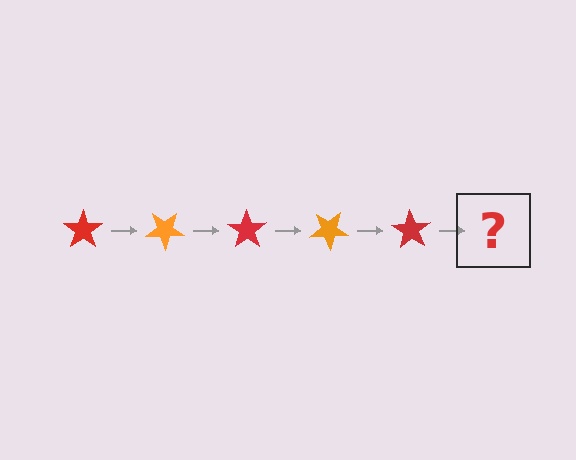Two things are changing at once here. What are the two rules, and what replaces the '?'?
The two rules are that it rotates 35 degrees each step and the color cycles through red and orange. The '?' should be an orange star, rotated 175 degrees from the start.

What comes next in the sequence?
The next element should be an orange star, rotated 175 degrees from the start.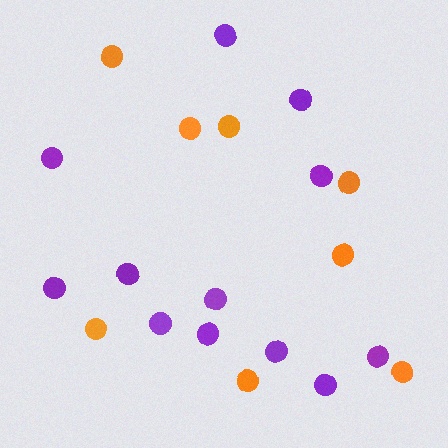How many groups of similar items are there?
There are 2 groups: one group of purple circles (12) and one group of orange circles (8).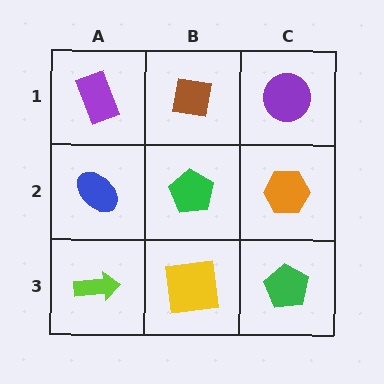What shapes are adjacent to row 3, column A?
A blue ellipse (row 2, column A), a yellow square (row 3, column B).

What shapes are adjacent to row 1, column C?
An orange hexagon (row 2, column C), a brown square (row 1, column B).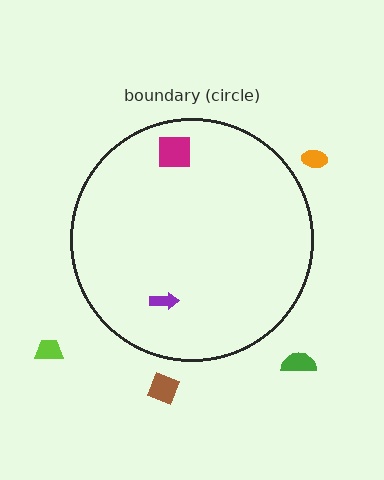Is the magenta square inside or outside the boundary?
Inside.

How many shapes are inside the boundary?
2 inside, 4 outside.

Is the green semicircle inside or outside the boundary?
Outside.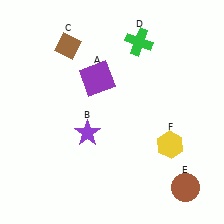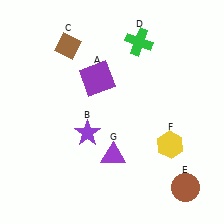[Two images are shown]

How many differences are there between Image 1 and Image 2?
There is 1 difference between the two images.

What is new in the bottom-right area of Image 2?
A purple triangle (G) was added in the bottom-right area of Image 2.